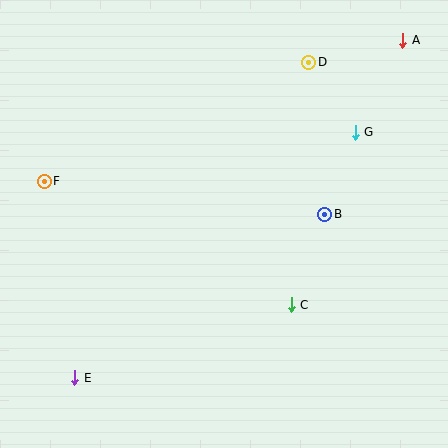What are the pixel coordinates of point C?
Point C is at (291, 305).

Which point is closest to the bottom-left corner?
Point E is closest to the bottom-left corner.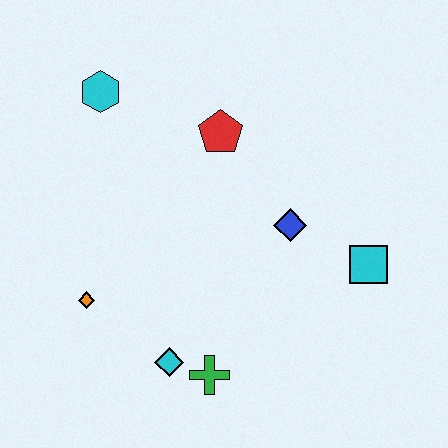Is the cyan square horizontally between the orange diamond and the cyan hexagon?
No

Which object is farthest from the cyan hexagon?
The cyan square is farthest from the cyan hexagon.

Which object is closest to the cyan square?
The blue diamond is closest to the cyan square.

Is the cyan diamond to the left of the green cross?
Yes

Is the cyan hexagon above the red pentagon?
Yes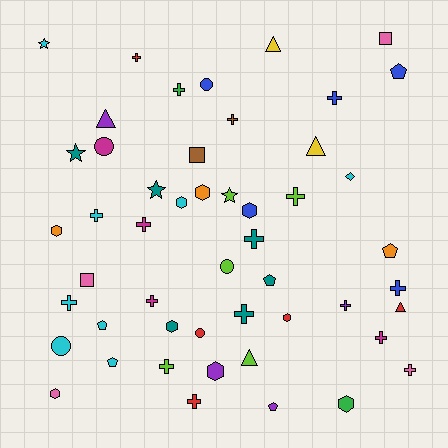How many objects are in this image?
There are 50 objects.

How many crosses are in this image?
There are 17 crosses.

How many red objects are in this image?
There are 5 red objects.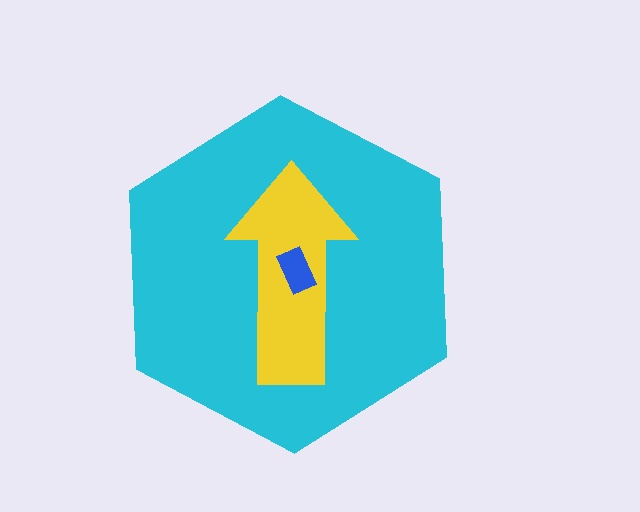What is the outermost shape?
The cyan hexagon.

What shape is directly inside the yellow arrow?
The blue rectangle.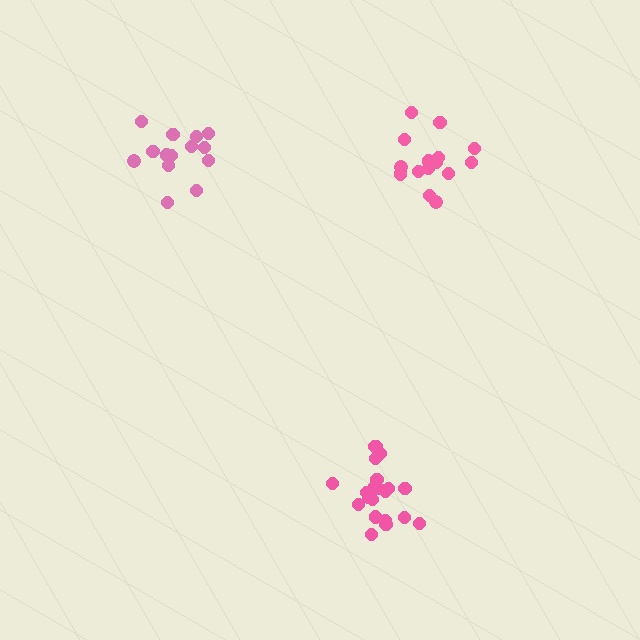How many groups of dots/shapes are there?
There are 3 groups.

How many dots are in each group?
Group 1: 16 dots, Group 2: 21 dots, Group 3: 15 dots (52 total).